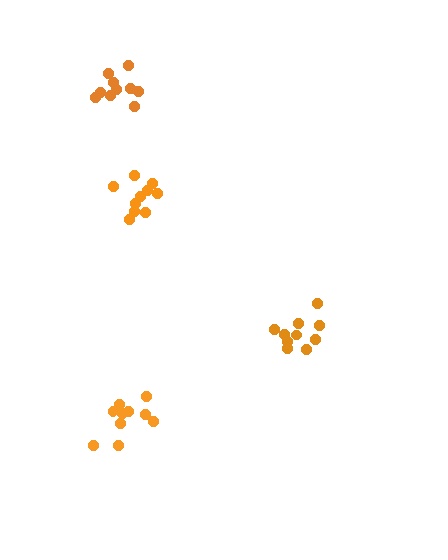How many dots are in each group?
Group 1: 10 dots, Group 2: 10 dots, Group 3: 10 dots, Group 4: 10 dots (40 total).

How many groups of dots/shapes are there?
There are 4 groups.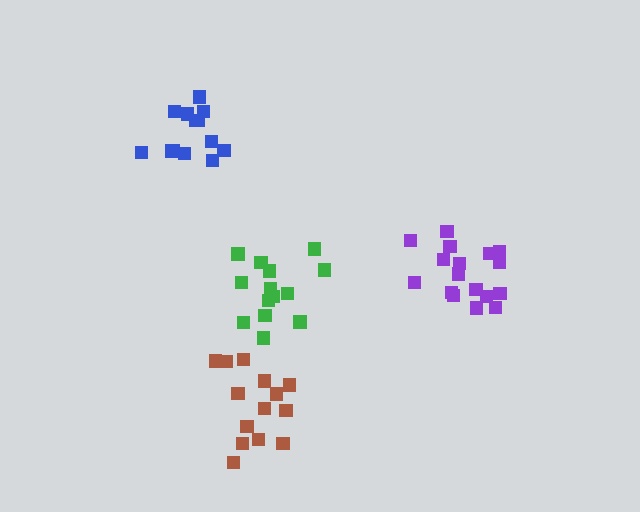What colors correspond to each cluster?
The clusters are colored: brown, purple, blue, green.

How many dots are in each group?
Group 1: 14 dots, Group 2: 17 dots, Group 3: 13 dots, Group 4: 14 dots (58 total).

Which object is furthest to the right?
The purple cluster is rightmost.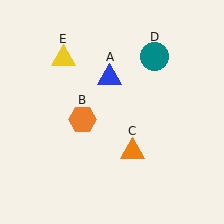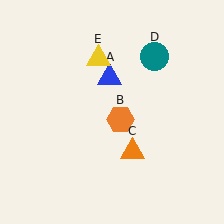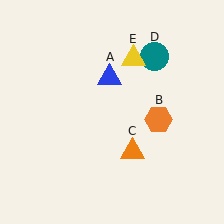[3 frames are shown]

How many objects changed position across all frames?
2 objects changed position: orange hexagon (object B), yellow triangle (object E).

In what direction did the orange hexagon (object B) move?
The orange hexagon (object B) moved right.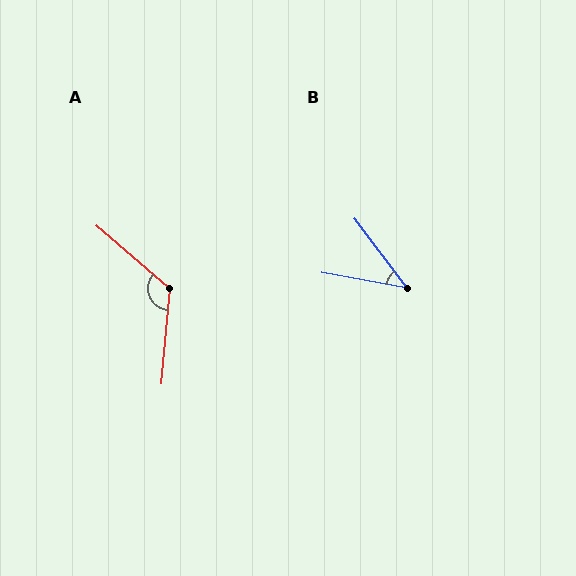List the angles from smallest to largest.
B (42°), A (126°).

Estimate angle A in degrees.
Approximately 126 degrees.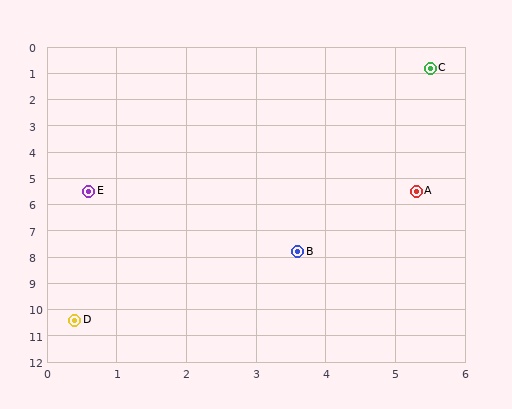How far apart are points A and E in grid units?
Points A and E are about 4.7 grid units apart.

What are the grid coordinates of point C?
Point C is at approximately (5.5, 0.8).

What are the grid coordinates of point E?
Point E is at approximately (0.6, 5.5).